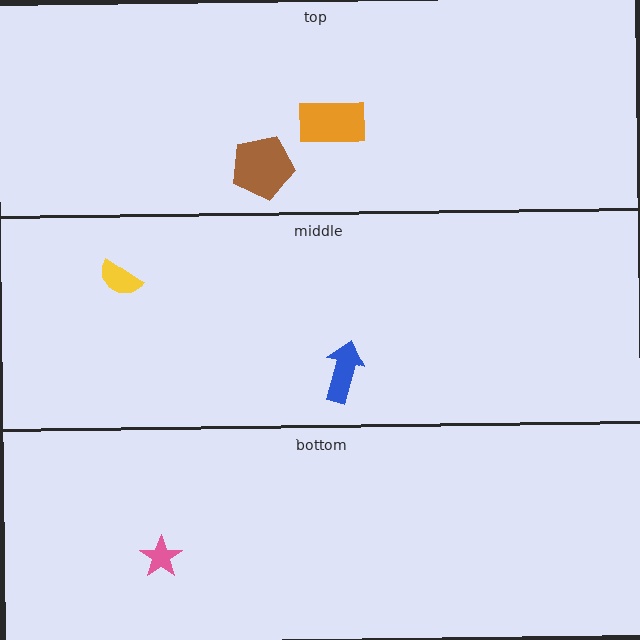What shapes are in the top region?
The orange rectangle, the brown pentagon.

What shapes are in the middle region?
The yellow semicircle, the blue arrow.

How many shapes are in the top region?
2.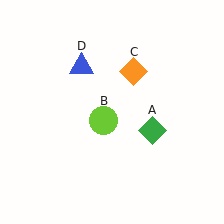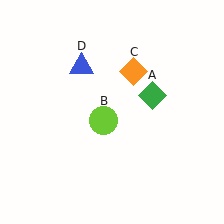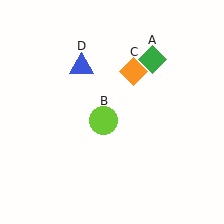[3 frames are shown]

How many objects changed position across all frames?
1 object changed position: green diamond (object A).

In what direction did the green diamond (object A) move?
The green diamond (object A) moved up.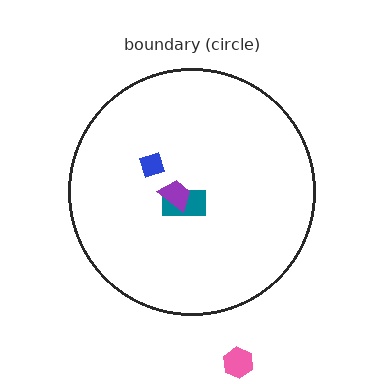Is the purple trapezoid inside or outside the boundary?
Inside.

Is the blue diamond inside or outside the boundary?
Inside.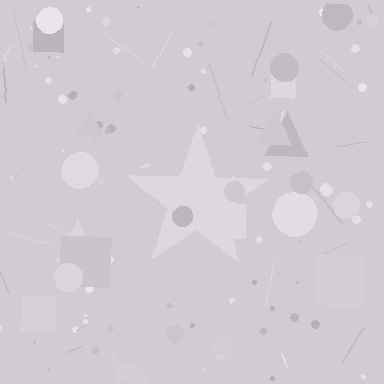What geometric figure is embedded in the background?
A star is embedded in the background.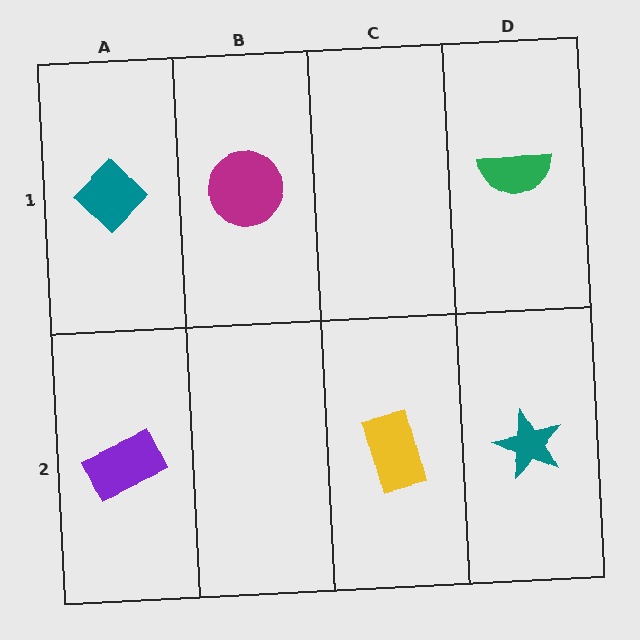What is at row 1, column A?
A teal diamond.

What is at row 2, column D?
A teal star.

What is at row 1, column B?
A magenta circle.